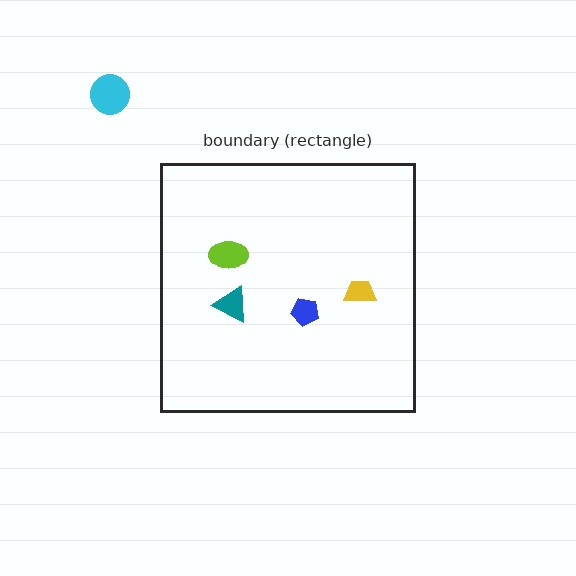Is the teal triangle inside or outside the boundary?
Inside.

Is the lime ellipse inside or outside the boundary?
Inside.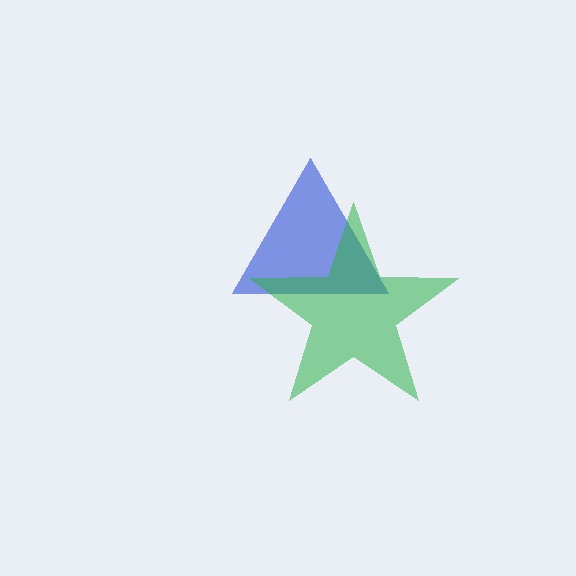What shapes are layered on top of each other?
The layered shapes are: a blue triangle, a green star.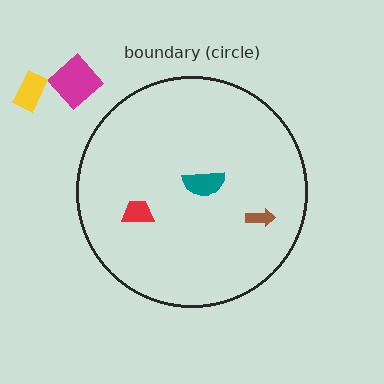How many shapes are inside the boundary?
3 inside, 2 outside.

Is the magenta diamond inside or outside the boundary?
Outside.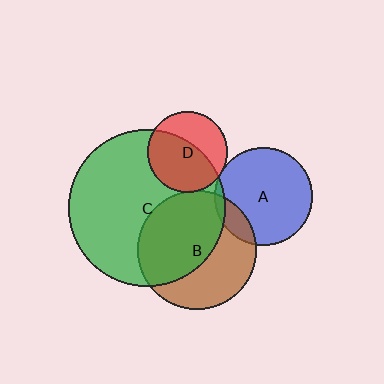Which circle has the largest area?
Circle C (green).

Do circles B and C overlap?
Yes.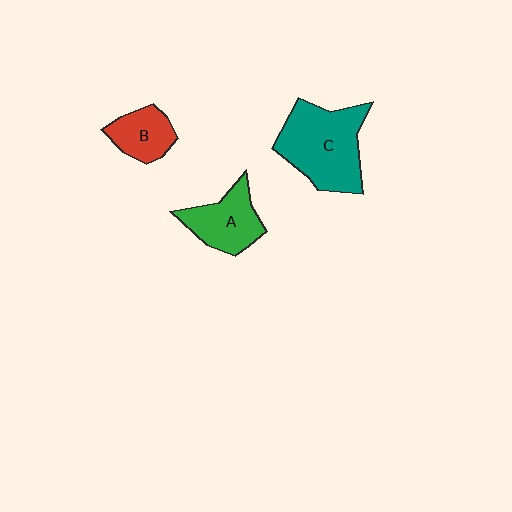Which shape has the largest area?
Shape C (teal).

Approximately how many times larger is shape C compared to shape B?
Approximately 2.2 times.